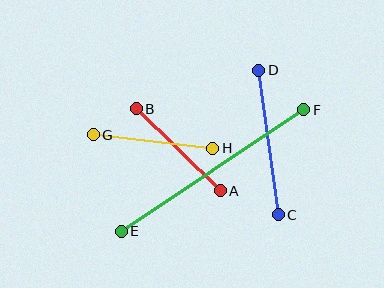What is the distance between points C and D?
The distance is approximately 146 pixels.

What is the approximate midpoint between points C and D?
The midpoint is at approximately (268, 143) pixels.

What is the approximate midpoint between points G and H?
The midpoint is at approximately (153, 141) pixels.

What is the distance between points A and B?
The distance is approximately 117 pixels.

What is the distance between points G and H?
The distance is approximately 121 pixels.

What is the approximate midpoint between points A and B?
The midpoint is at approximately (178, 150) pixels.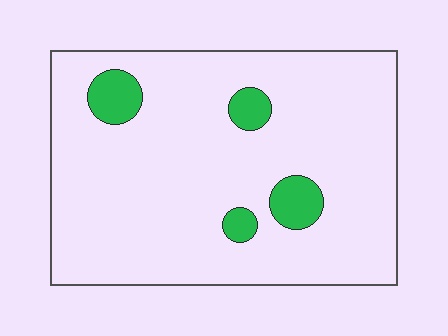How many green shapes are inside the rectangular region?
4.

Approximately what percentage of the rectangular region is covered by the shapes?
Approximately 10%.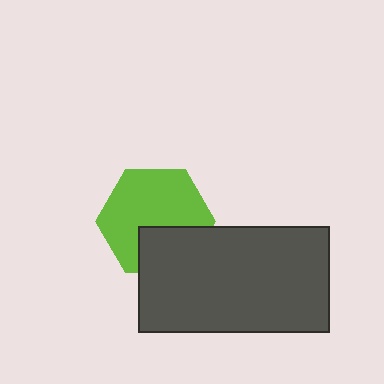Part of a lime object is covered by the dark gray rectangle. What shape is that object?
It is a hexagon.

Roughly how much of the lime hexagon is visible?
Most of it is visible (roughly 68%).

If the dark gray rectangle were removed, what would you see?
You would see the complete lime hexagon.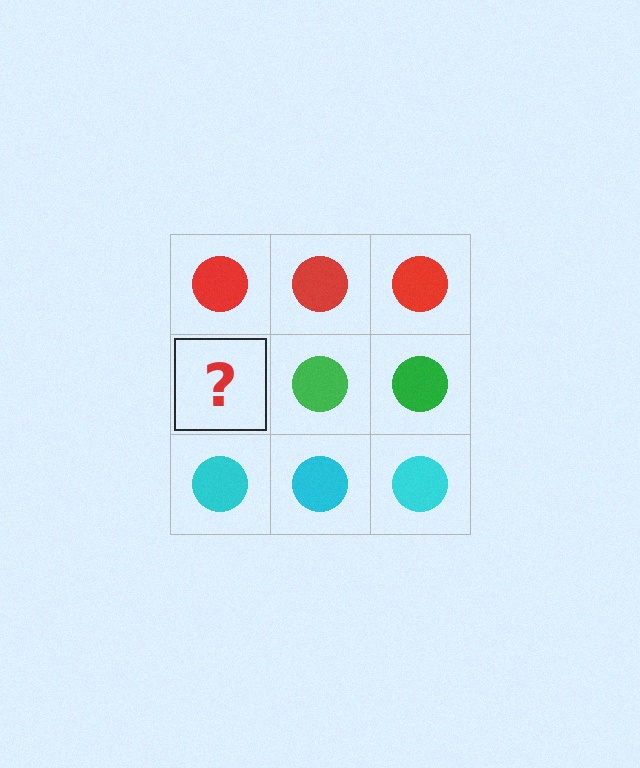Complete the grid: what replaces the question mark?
The question mark should be replaced with a green circle.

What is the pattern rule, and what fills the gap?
The rule is that each row has a consistent color. The gap should be filled with a green circle.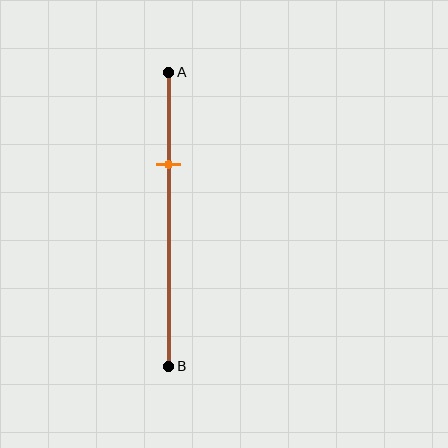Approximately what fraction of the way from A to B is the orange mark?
The orange mark is approximately 30% of the way from A to B.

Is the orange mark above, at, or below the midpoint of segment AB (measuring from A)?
The orange mark is above the midpoint of segment AB.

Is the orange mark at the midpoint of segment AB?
No, the mark is at about 30% from A, not at the 50% midpoint.